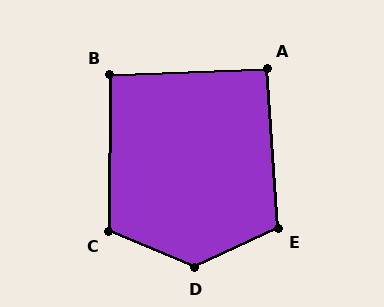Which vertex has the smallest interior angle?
A, at approximately 91 degrees.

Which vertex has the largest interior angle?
D, at approximately 132 degrees.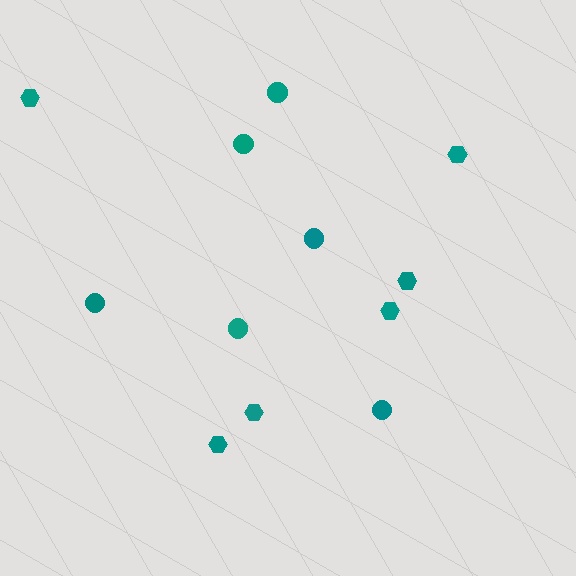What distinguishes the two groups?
There are 2 groups: one group of hexagons (6) and one group of circles (6).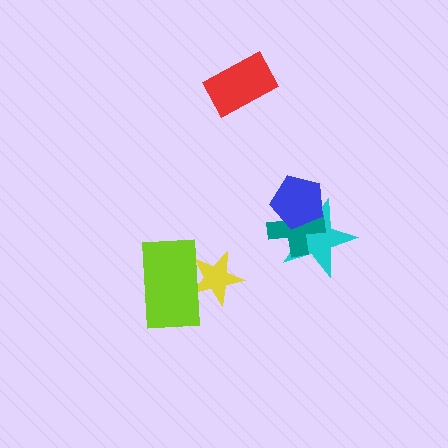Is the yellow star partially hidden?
Yes, it is partially covered by another shape.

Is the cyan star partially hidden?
Yes, it is partially covered by another shape.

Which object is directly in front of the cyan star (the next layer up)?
The teal cross is directly in front of the cyan star.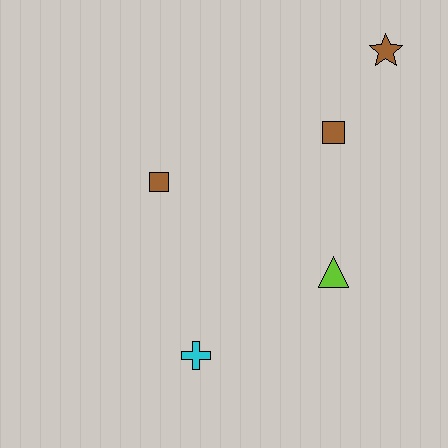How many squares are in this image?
There are 2 squares.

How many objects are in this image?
There are 5 objects.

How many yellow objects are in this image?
There are no yellow objects.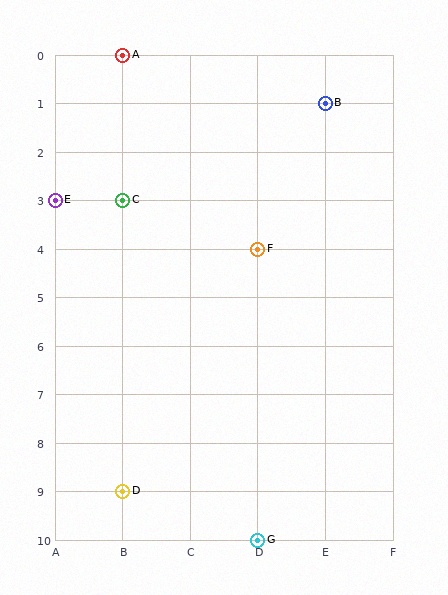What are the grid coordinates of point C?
Point C is at grid coordinates (B, 3).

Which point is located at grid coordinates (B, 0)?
Point A is at (B, 0).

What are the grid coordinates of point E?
Point E is at grid coordinates (A, 3).